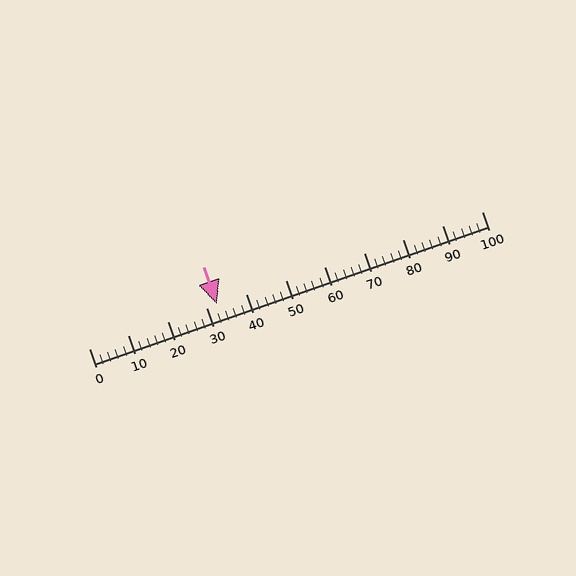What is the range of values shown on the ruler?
The ruler shows values from 0 to 100.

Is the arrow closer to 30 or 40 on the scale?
The arrow is closer to 30.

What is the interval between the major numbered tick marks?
The major tick marks are spaced 10 units apart.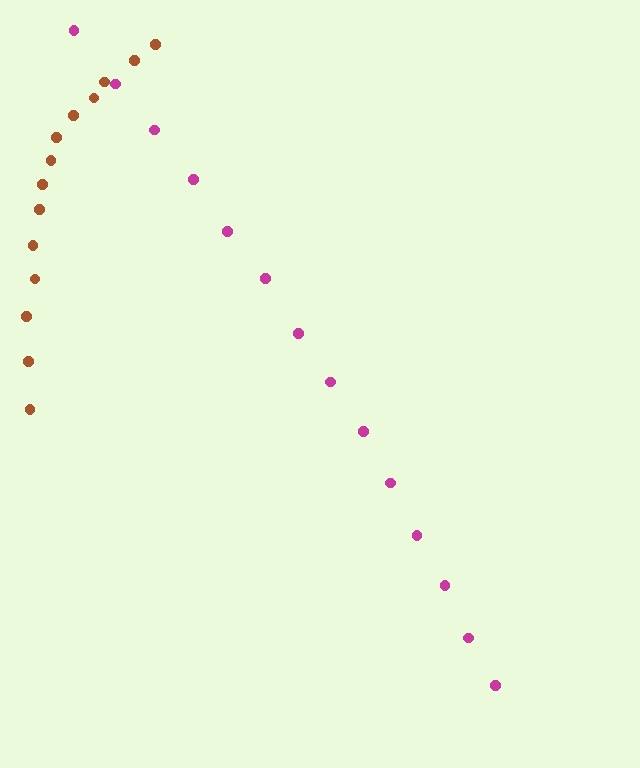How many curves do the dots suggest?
There are 2 distinct paths.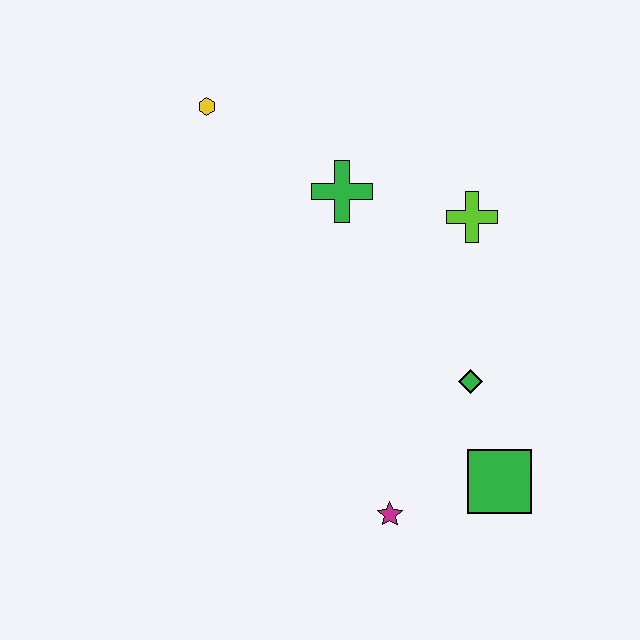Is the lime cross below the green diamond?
No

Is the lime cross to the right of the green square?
No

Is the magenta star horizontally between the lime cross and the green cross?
Yes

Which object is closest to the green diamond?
The green square is closest to the green diamond.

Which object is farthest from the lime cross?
The magenta star is farthest from the lime cross.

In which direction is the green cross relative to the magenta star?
The green cross is above the magenta star.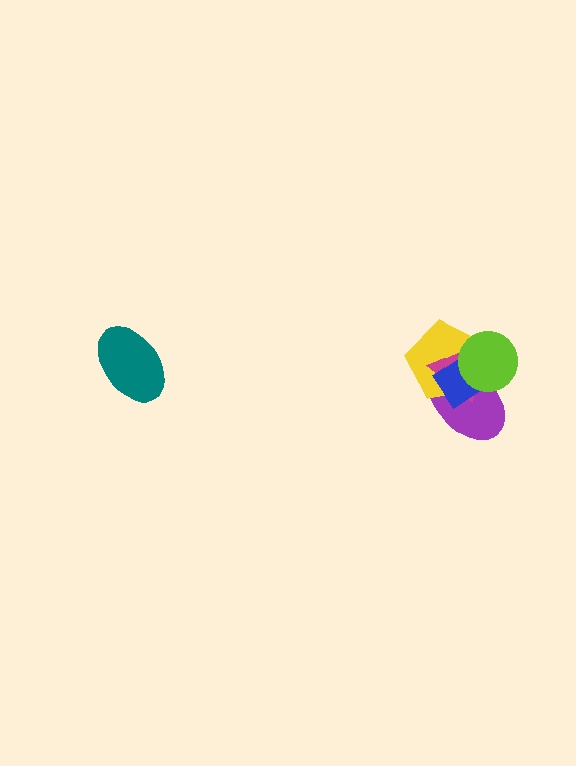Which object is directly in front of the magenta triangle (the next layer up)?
The blue diamond is directly in front of the magenta triangle.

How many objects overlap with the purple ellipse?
4 objects overlap with the purple ellipse.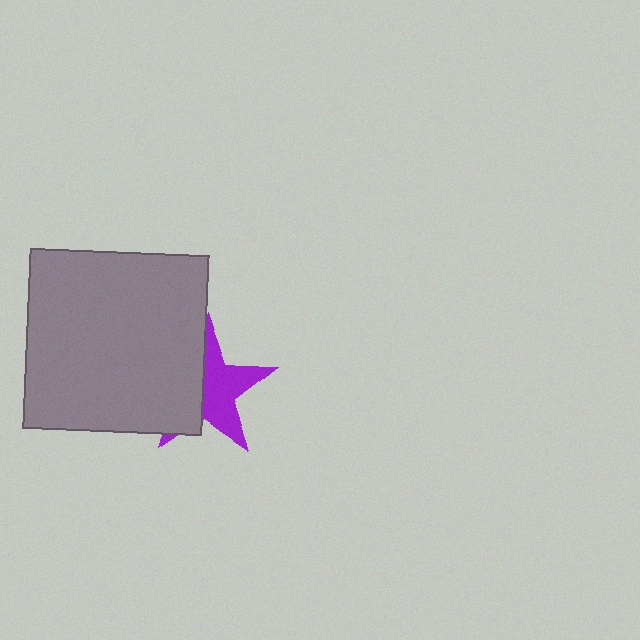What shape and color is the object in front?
The object in front is a gray square.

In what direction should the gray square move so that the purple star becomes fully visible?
The gray square should move left. That is the shortest direction to clear the overlap and leave the purple star fully visible.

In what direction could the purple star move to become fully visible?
The purple star could move right. That would shift it out from behind the gray square entirely.